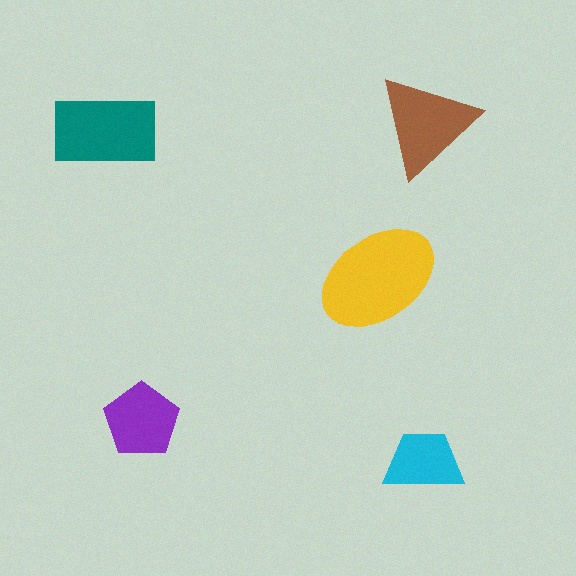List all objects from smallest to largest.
The cyan trapezoid, the purple pentagon, the brown triangle, the teal rectangle, the yellow ellipse.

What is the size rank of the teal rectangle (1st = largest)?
2nd.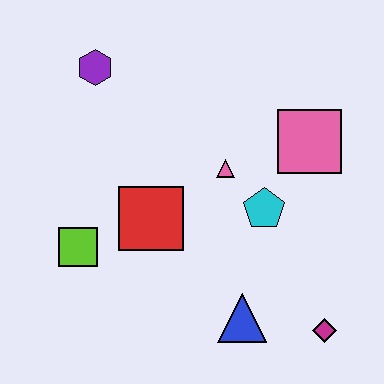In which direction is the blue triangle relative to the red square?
The blue triangle is below the red square.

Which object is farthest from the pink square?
The lime square is farthest from the pink square.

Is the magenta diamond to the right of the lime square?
Yes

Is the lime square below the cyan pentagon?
Yes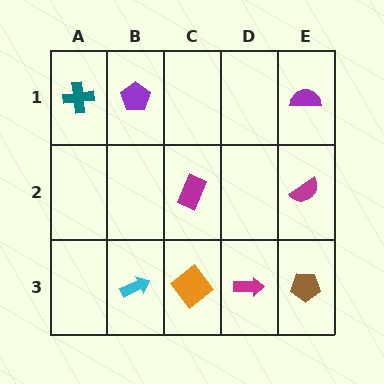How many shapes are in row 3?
4 shapes.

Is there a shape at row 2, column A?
No, that cell is empty.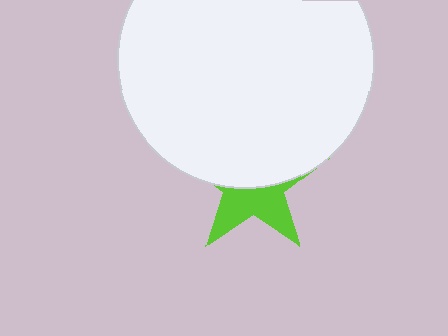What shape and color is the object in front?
The object in front is a white circle.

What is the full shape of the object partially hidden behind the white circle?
The partially hidden object is a lime star.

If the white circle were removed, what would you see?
You would see the complete lime star.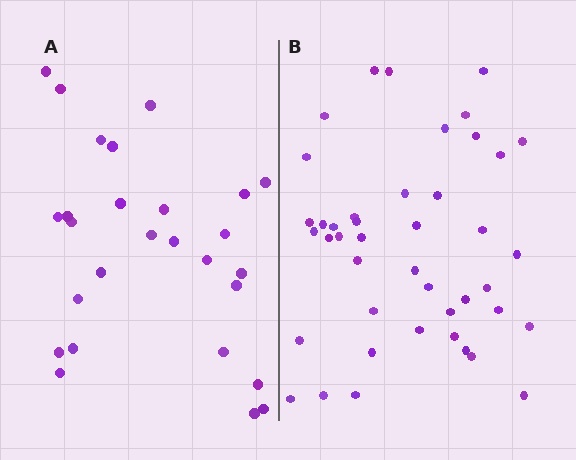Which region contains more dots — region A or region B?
Region B (the right region) has more dots.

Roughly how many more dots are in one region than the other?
Region B has approximately 15 more dots than region A.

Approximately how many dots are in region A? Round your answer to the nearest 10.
About 30 dots. (The exact count is 27, which rounds to 30.)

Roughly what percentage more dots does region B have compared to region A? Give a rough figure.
About 60% more.